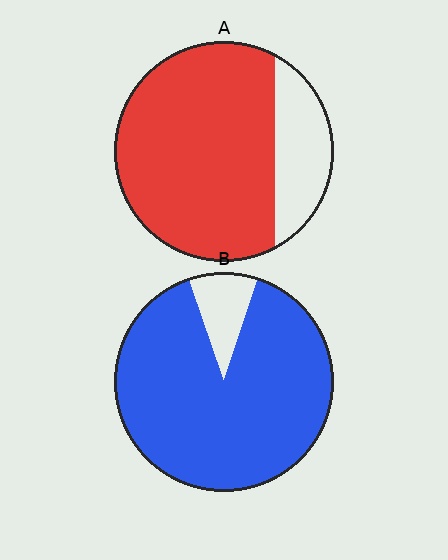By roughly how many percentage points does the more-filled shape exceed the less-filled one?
By roughly 10 percentage points (B over A).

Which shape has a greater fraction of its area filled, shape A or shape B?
Shape B.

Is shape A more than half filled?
Yes.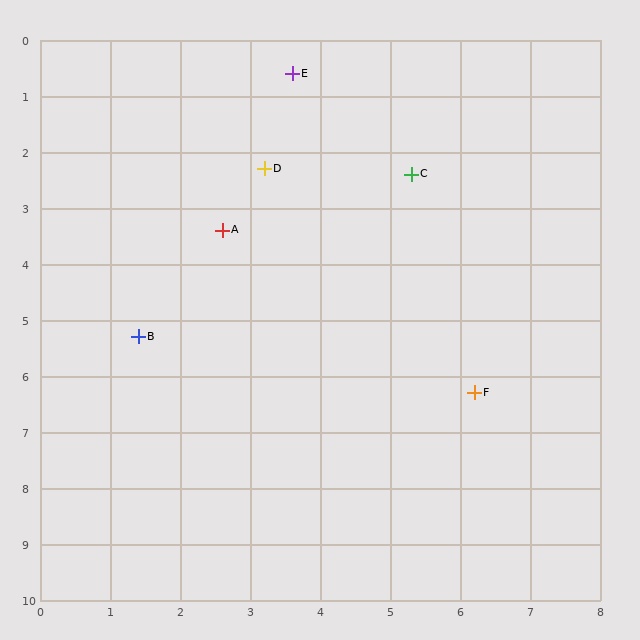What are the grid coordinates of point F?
Point F is at approximately (6.2, 6.3).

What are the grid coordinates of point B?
Point B is at approximately (1.4, 5.3).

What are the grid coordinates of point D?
Point D is at approximately (3.2, 2.3).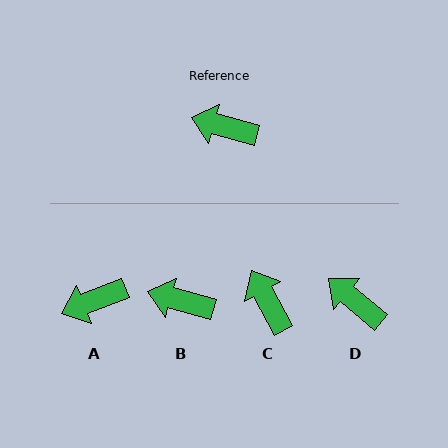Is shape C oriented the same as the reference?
No, it is off by about 46 degrees.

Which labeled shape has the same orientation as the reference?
B.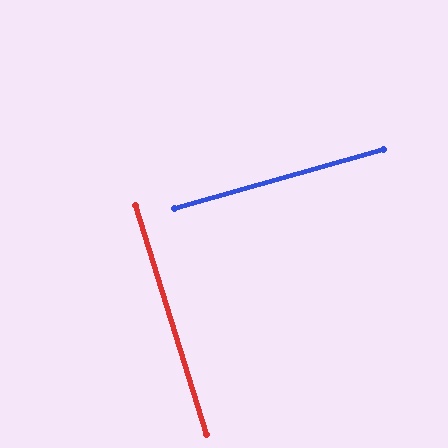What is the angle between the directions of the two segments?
Approximately 89 degrees.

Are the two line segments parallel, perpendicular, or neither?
Perpendicular — they meet at approximately 89°.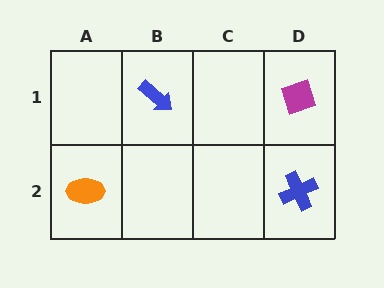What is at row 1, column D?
A magenta diamond.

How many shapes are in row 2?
2 shapes.